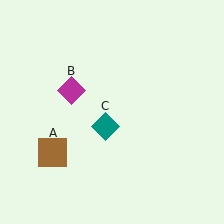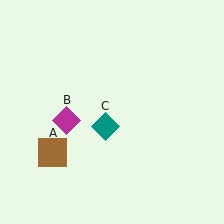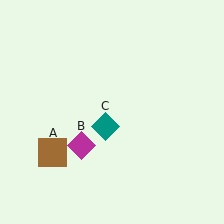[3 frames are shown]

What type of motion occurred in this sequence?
The magenta diamond (object B) rotated counterclockwise around the center of the scene.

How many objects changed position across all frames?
1 object changed position: magenta diamond (object B).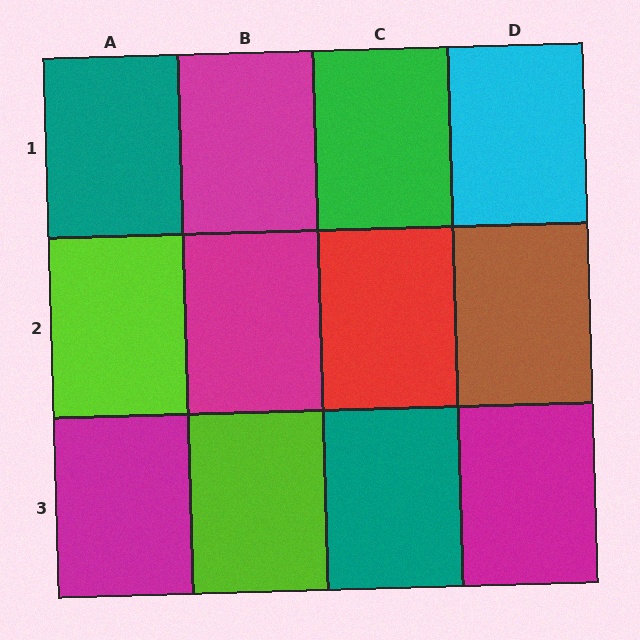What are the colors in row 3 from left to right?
Magenta, lime, teal, magenta.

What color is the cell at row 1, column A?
Teal.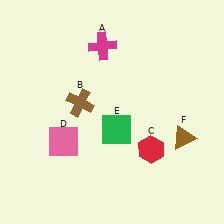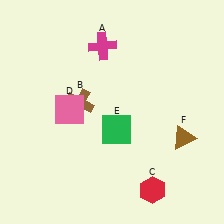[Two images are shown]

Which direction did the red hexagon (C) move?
The red hexagon (C) moved down.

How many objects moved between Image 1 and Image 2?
2 objects moved between the two images.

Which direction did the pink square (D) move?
The pink square (D) moved up.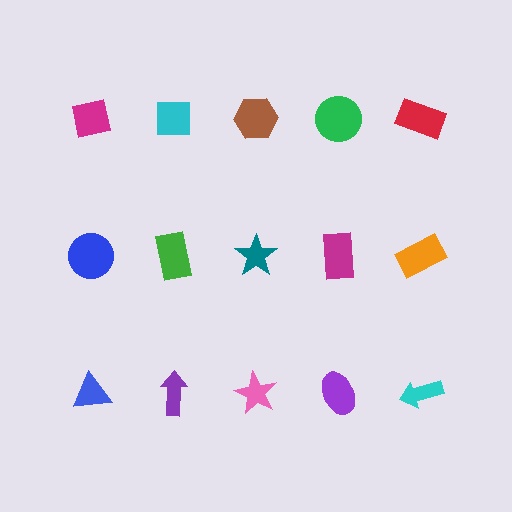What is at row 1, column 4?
A green circle.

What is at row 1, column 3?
A brown hexagon.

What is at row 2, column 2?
A green rectangle.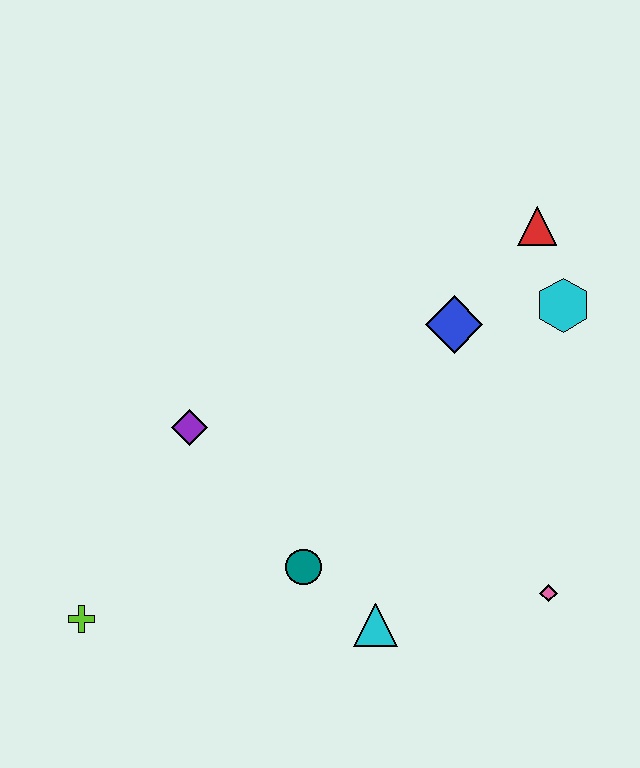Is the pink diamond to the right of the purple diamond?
Yes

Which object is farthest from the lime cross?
The red triangle is farthest from the lime cross.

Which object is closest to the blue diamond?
The cyan hexagon is closest to the blue diamond.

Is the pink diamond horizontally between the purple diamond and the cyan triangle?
No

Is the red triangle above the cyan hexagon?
Yes